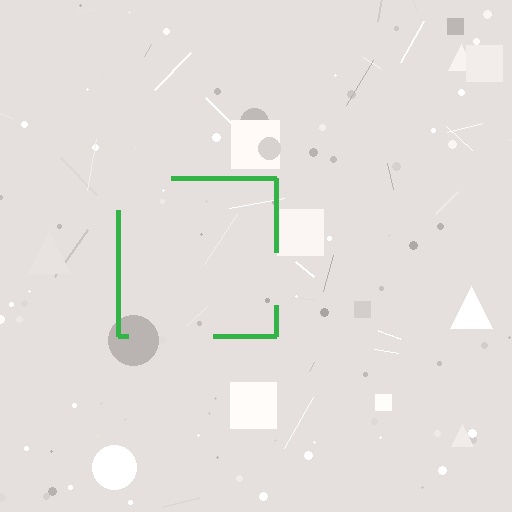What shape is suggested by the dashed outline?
The dashed outline suggests a square.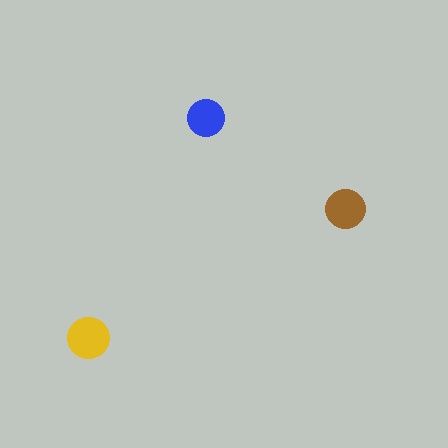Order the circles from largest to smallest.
the yellow one, the brown one, the blue one.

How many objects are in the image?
There are 3 objects in the image.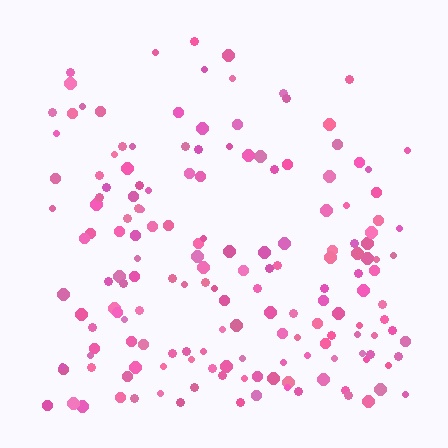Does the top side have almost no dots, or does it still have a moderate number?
Still a moderate number, just noticeably fewer than the bottom.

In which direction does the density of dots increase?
From top to bottom, with the bottom side densest.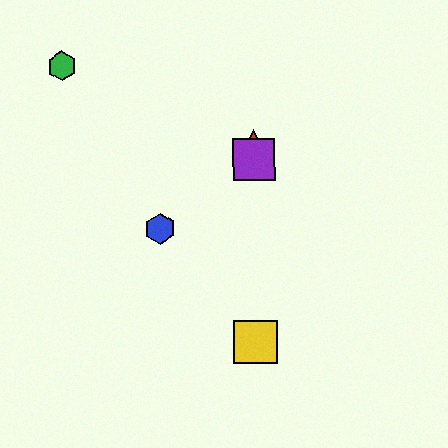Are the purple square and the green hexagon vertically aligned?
No, the purple square is at x≈254 and the green hexagon is at x≈62.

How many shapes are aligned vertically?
3 shapes (the red triangle, the yellow square, the purple square) are aligned vertically.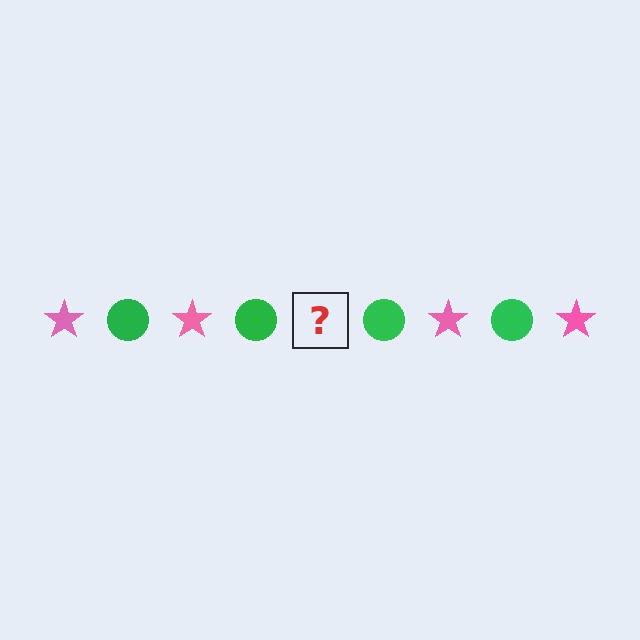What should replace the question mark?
The question mark should be replaced with a pink star.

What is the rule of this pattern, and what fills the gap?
The rule is that the pattern alternates between pink star and green circle. The gap should be filled with a pink star.